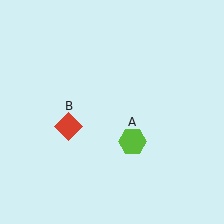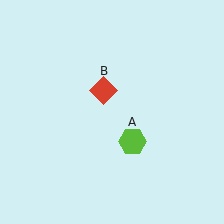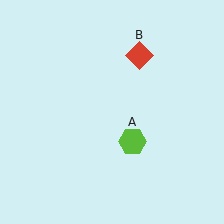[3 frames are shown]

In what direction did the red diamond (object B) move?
The red diamond (object B) moved up and to the right.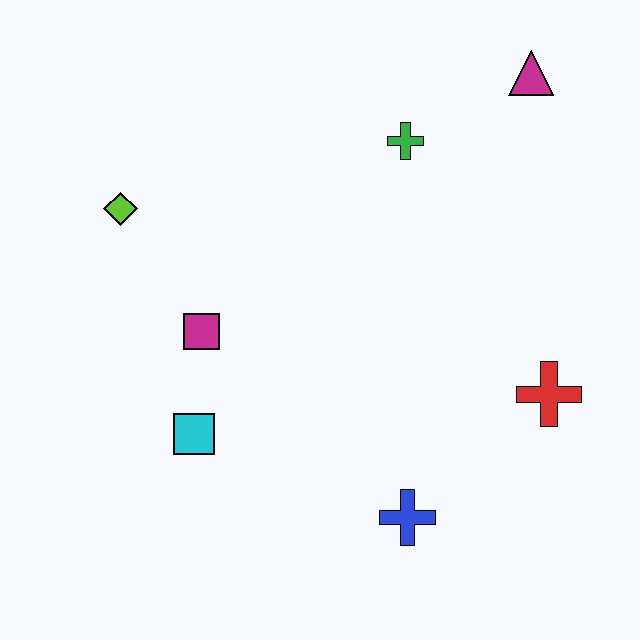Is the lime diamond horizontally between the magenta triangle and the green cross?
No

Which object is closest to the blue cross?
The red cross is closest to the blue cross.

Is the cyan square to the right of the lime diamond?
Yes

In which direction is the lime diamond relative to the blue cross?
The lime diamond is above the blue cross.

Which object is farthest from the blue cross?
The magenta triangle is farthest from the blue cross.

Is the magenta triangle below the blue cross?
No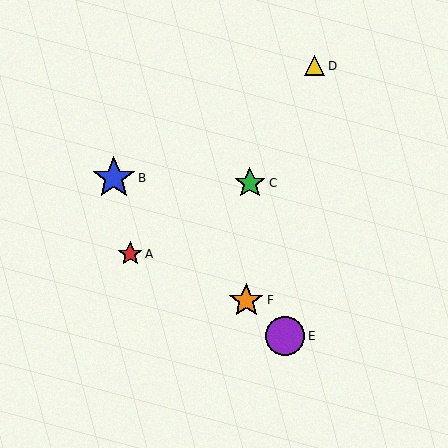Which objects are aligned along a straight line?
Objects B, E, F are aligned along a straight line.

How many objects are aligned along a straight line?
3 objects (B, E, F) are aligned along a straight line.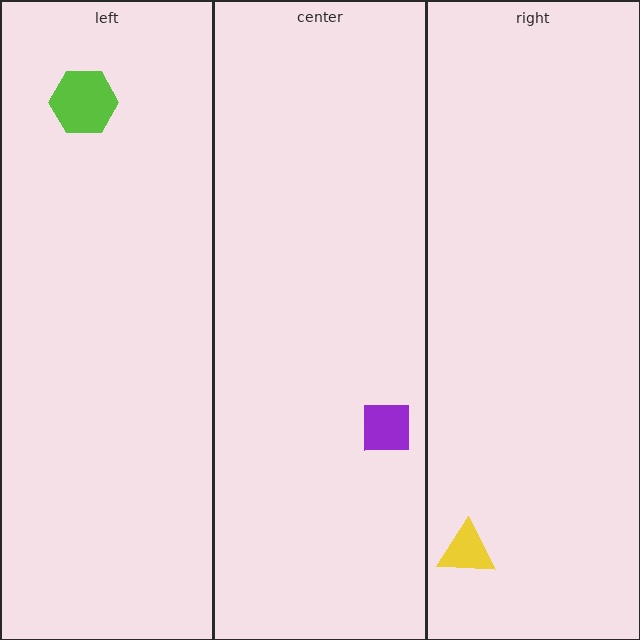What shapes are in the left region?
The lime hexagon.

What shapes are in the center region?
The purple square.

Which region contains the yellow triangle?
The right region.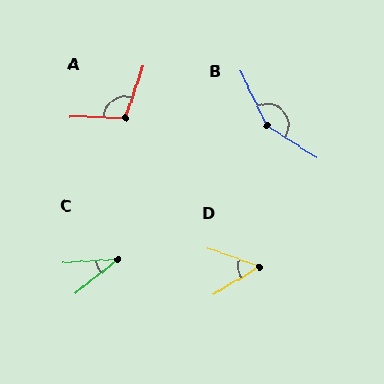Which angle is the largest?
B, at approximately 149 degrees.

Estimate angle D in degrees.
Approximately 50 degrees.